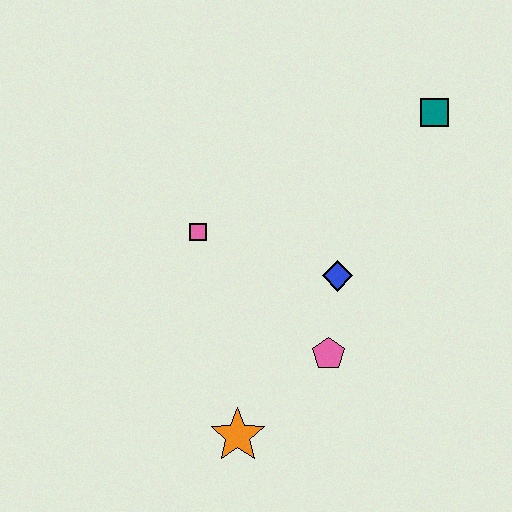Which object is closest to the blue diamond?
The pink pentagon is closest to the blue diamond.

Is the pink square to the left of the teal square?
Yes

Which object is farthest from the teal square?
The orange star is farthest from the teal square.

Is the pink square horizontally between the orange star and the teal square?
No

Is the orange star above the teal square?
No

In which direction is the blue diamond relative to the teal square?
The blue diamond is below the teal square.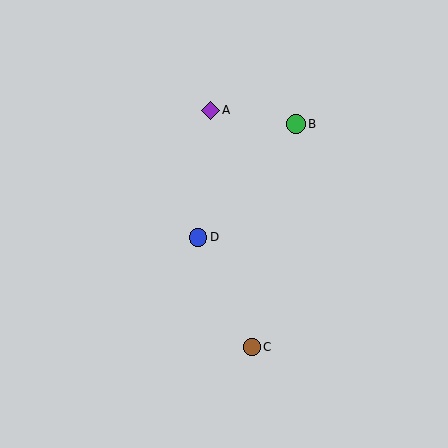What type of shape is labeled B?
Shape B is a green circle.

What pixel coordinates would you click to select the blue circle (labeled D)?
Click at (198, 237) to select the blue circle D.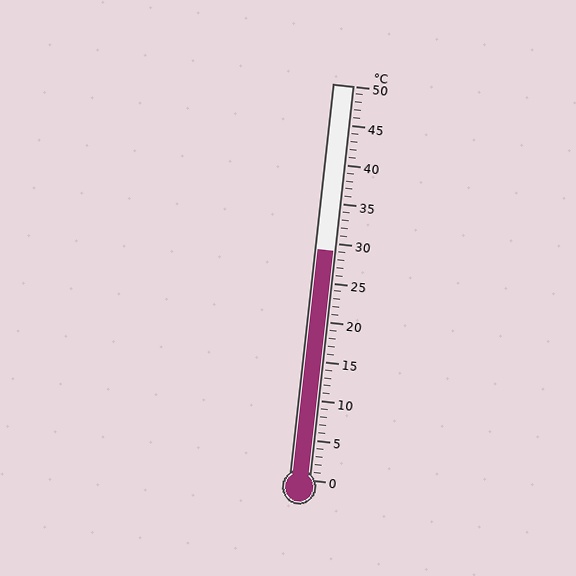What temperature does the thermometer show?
The thermometer shows approximately 29°C.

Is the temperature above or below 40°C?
The temperature is below 40°C.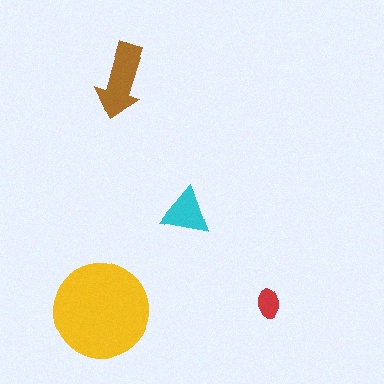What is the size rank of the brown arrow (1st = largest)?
2nd.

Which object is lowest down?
The yellow circle is bottommost.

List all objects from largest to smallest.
The yellow circle, the brown arrow, the cyan triangle, the red ellipse.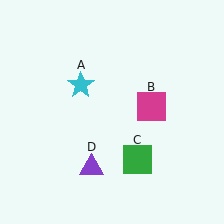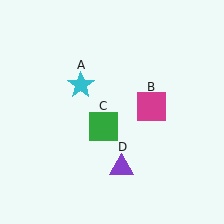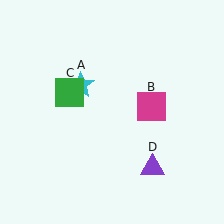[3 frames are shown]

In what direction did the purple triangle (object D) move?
The purple triangle (object D) moved right.